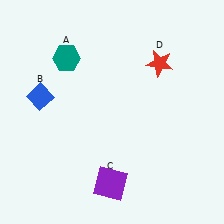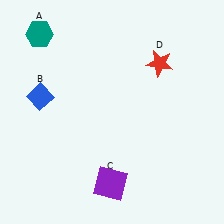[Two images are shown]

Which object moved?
The teal hexagon (A) moved left.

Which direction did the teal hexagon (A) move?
The teal hexagon (A) moved left.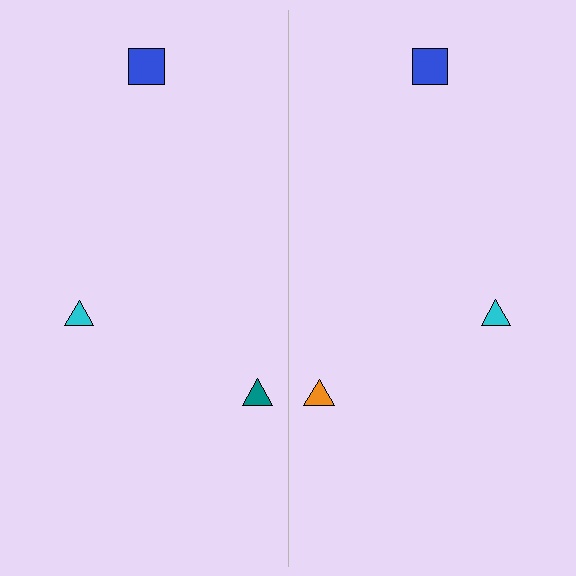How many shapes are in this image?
There are 6 shapes in this image.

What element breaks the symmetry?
The orange triangle on the right side breaks the symmetry — its mirror counterpart is teal.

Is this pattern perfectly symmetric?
No, the pattern is not perfectly symmetric. The orange triangle on the right side breaks the symmetry — its mirror counterpart is teal.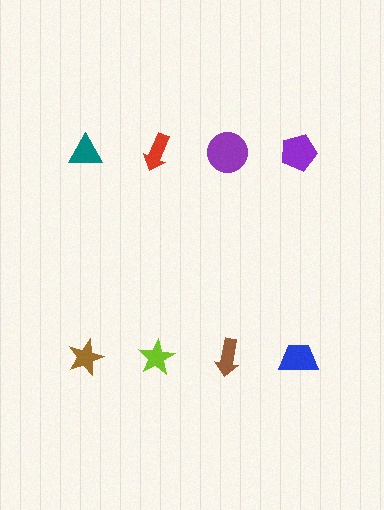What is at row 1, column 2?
A red arrow.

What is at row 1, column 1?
A teal triangle.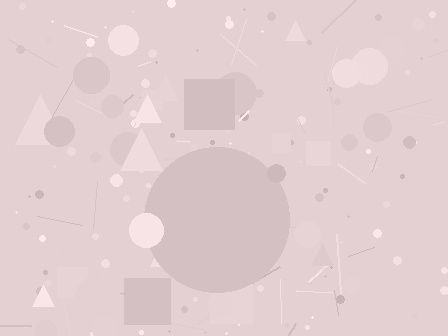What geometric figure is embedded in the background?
A circle is embedded in the background.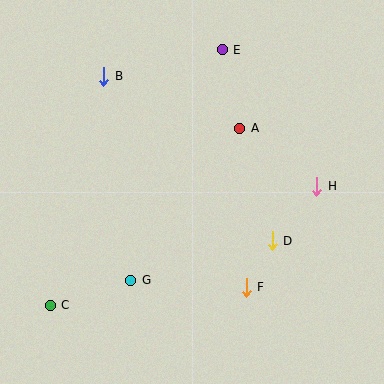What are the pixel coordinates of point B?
Point B is at (104, 76).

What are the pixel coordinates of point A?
Point A is at (240, 128).